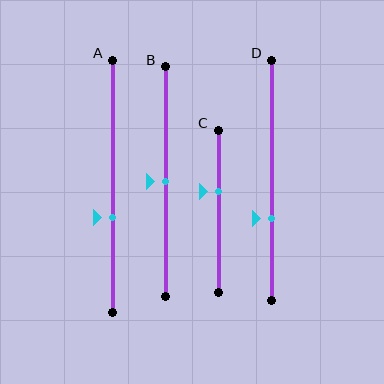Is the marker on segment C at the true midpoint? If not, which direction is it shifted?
No, the marker on segment C is shifted upward by about 12% of the segment length.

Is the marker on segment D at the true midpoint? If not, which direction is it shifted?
No, the marker on segment D is shifted downward by about 16% of the segment length.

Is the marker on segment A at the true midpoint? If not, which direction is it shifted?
No, the marker on segment A is shifted downward by about 12% of the segment length.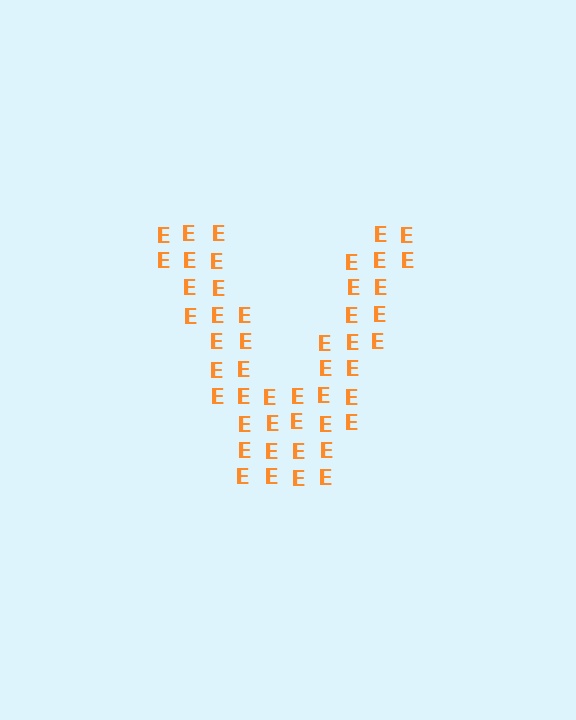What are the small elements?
The small elements are letter E's.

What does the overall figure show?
The overall figure shows the letter V.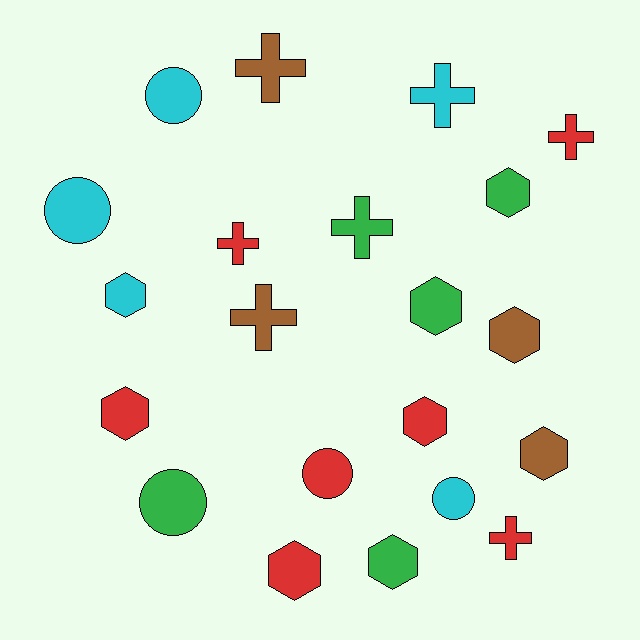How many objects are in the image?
There are 21 objects.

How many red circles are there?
There is 1 red circle.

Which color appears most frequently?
Red, with 7 objects.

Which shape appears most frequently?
Hexagon, with 9 objects.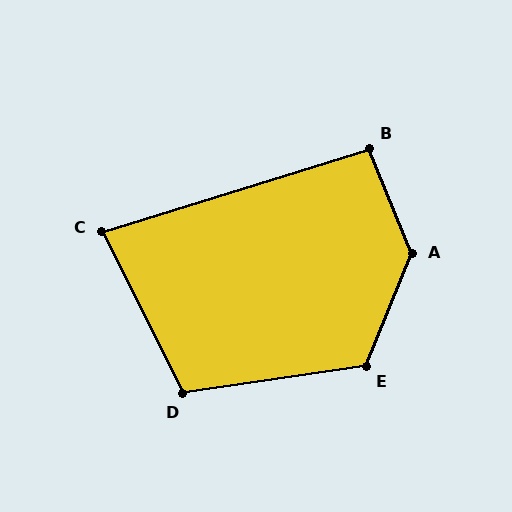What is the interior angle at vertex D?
Approximately 108 degrees (obtuse).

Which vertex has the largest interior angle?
A, at approximately 136 degrees.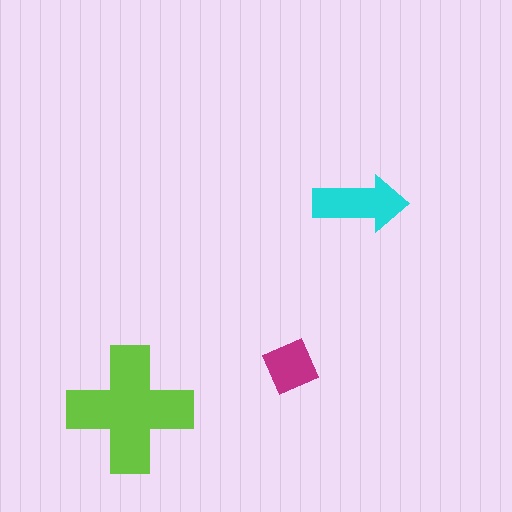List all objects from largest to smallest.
The lime cross, the cyan arrow, the magenta diamond.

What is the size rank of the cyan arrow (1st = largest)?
2nd.